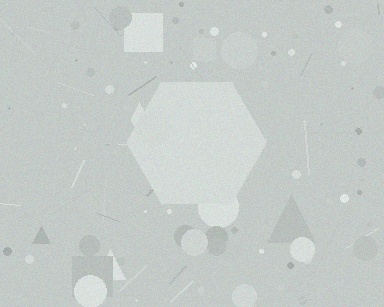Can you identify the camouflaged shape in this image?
The camouflaged shape is a hexagon.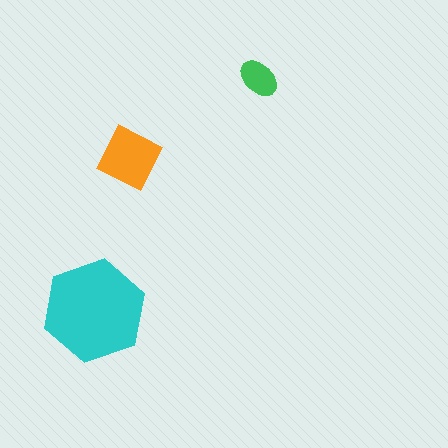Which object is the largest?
The cyan hexagon.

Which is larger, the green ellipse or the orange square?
The orange square.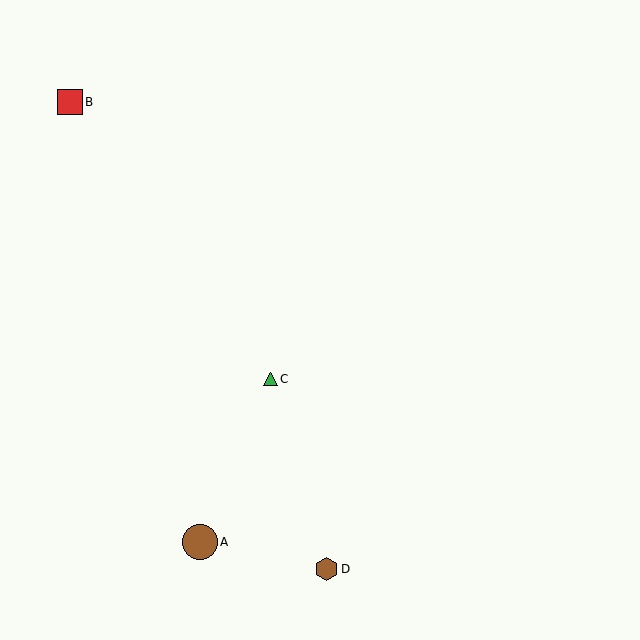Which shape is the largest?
The brown circle (labeled A) is the largest.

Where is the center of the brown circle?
The center of the brown circle is at (200, 542).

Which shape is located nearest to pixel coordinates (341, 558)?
The brown hexagon (labeled D) at (327, 569) is nearest to that location.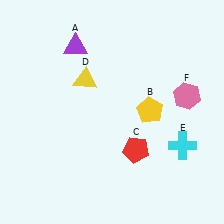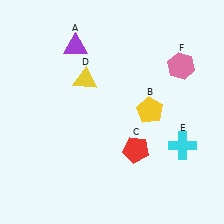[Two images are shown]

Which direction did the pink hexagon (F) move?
The pink hexagon (F) moved up.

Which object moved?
The pink hexagon (F) moved up.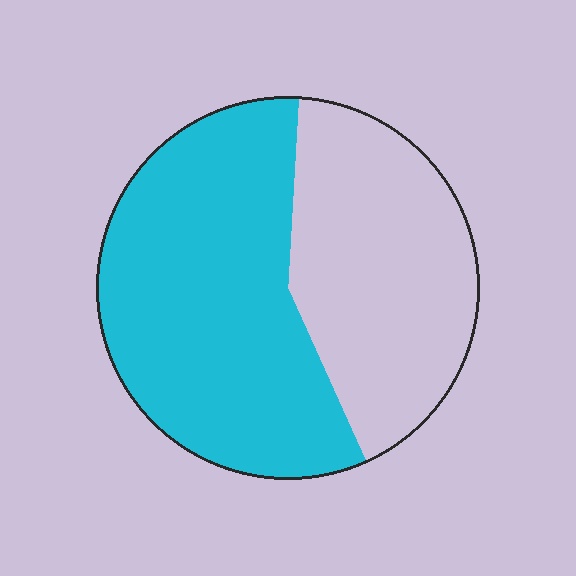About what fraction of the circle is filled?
About three fifths (3/5).